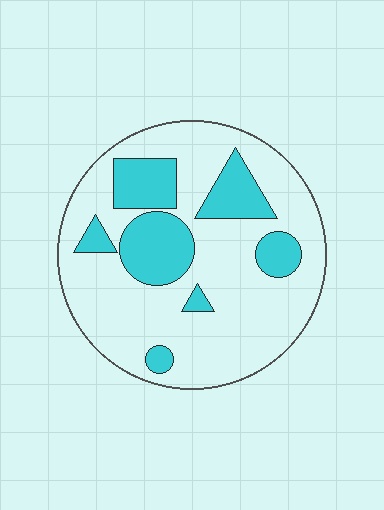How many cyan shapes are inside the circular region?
7.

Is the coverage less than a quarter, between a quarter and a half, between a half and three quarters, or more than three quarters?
Between a quarter and a half.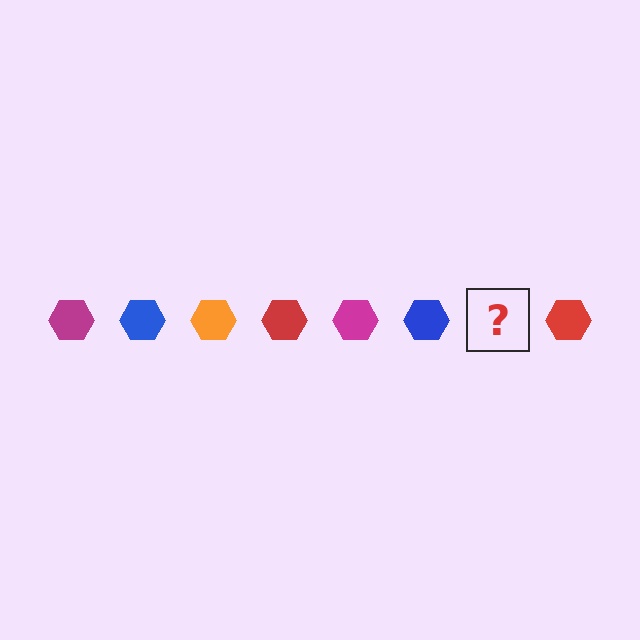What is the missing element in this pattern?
The missing element is an orange hexagon.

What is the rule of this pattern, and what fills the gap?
The rule is that the pattern cycles through magenta, blue, orange, red hexagons. The gap should be filled with an orange hexagon.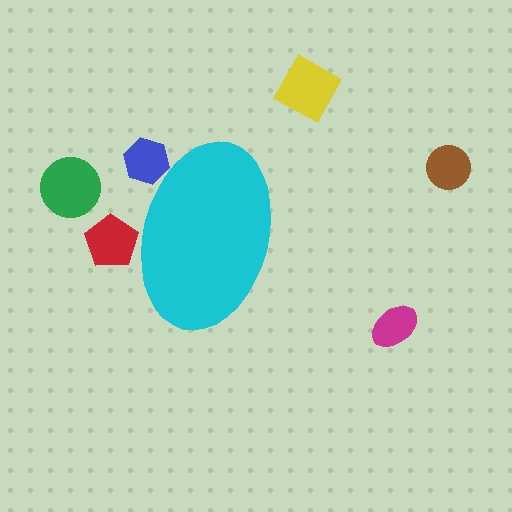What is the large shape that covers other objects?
A cyan ellipse.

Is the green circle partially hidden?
No, the green circle is fully visible.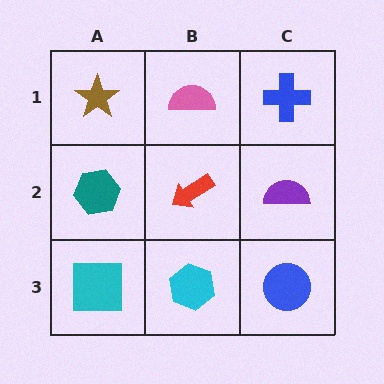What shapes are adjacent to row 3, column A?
A teal hexagon (row 2, column A), a cyan hexagon (row 3, column B).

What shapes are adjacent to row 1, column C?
A purple semicircle (row 2, column C), a pink semicircle (row 1, column B).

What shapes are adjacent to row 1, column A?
A teal hexagon (row 2, column A), a pink semicircle (row 1, column B).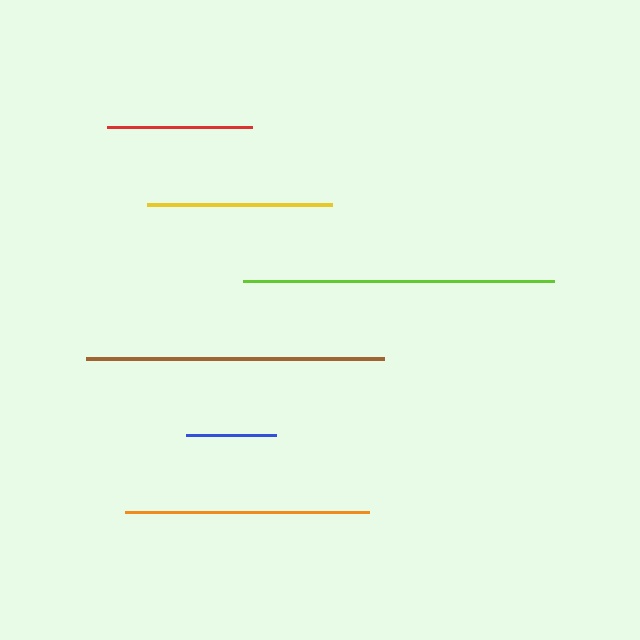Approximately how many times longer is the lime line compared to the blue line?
The lime line is approximately 3.5 times the length of the blue line.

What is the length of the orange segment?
The orange segment is approximately 243 pixels long.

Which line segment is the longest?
The lime line is the longest at approximately 310 pixels.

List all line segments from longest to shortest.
From longest to shortest: lime, brown, orange, yellow, red, blue.